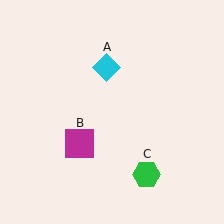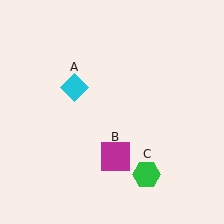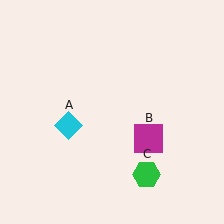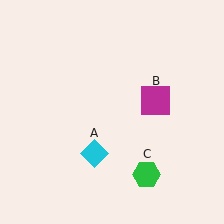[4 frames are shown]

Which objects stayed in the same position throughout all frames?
Green hexagon (object C) remained stationary.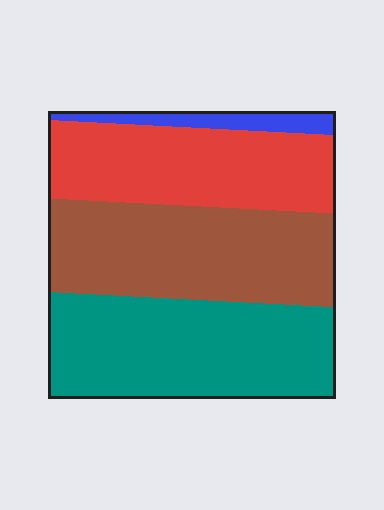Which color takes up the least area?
Blue, at roughly 5%.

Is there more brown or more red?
Brown.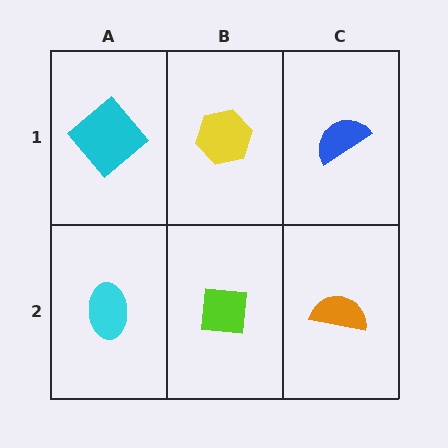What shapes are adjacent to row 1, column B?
A lime square (row 2, column B), a cyan diamond (row 1, column A), a blue semicircle (row 1, column C).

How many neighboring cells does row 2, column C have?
2.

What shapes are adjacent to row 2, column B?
A yellow hexagon (row 1, column B), a cyan ellipse (row 2, column A), an orange semicircle (row 2, column C).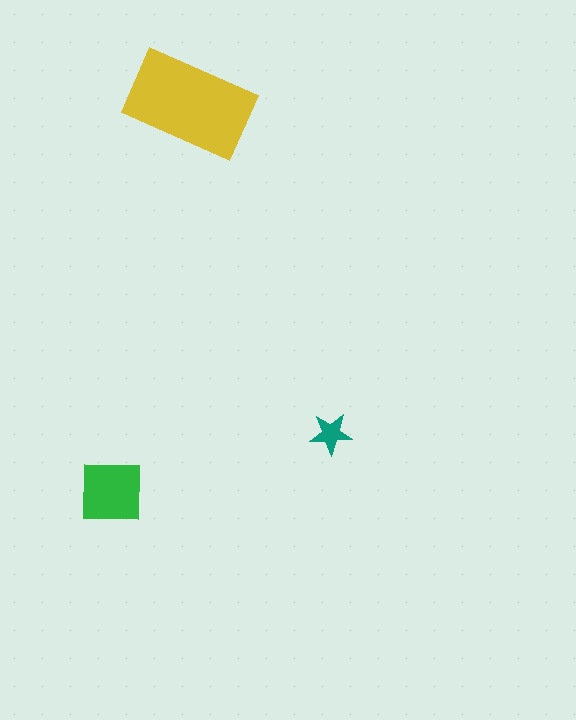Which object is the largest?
The yellow rectangle.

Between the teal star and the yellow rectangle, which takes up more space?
The yellow rectangle.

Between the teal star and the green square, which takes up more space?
The green square.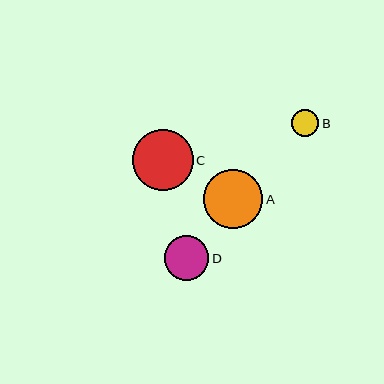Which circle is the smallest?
Circle B is the smallest with a size of approximately 27 pixels.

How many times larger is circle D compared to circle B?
Circle D is approximately 1.6 times the size of circle B.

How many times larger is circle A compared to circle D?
Circle A is approximately 1.3 times the size of circle D.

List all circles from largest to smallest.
From largest to smallest: C, A, D, B.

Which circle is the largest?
Circle C is the largest with a size of approximately 61 pixels.